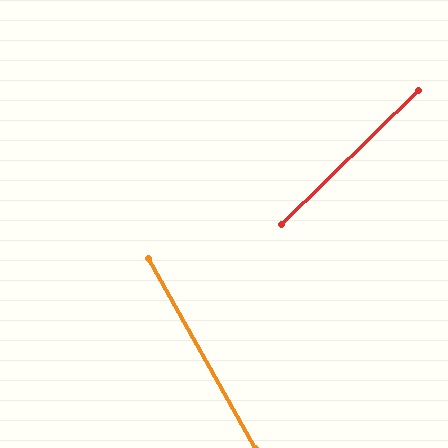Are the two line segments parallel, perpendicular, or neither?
Neither parallel nor perpendicular — they differ by about 75°.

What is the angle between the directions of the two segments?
Approximately 75 degrees.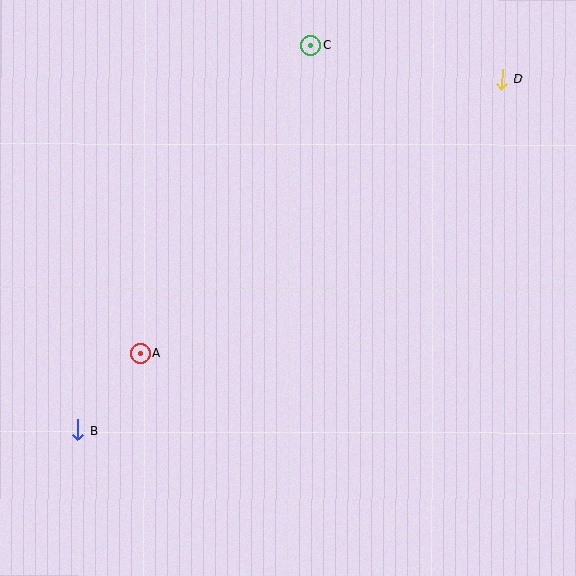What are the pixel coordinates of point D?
Point D is at (502, 79).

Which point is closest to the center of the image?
Point A at (140, 353) is closest to the center.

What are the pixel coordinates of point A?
Point A is at (140, 353).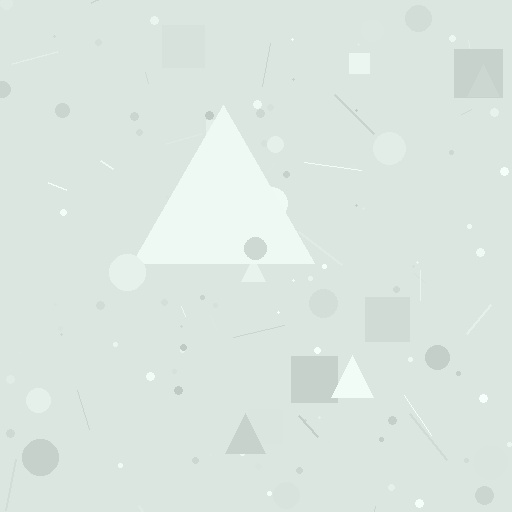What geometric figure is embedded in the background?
A triangle is embedded in the background.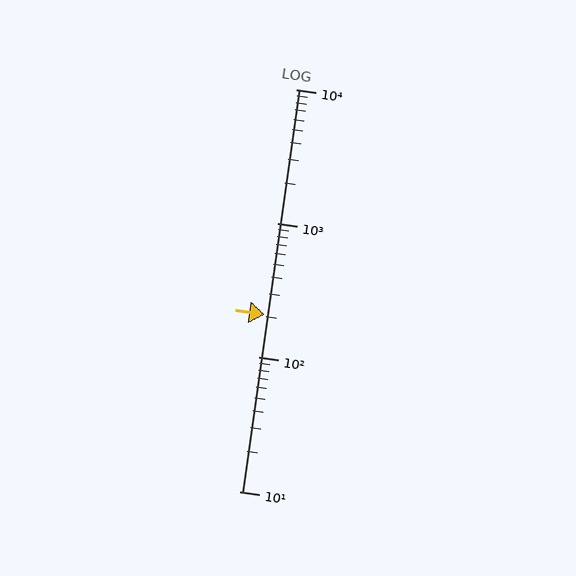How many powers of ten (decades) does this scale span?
The scale spans 3 decades, from 10 to 10000.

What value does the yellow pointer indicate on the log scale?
The pointer indicates approximately 210.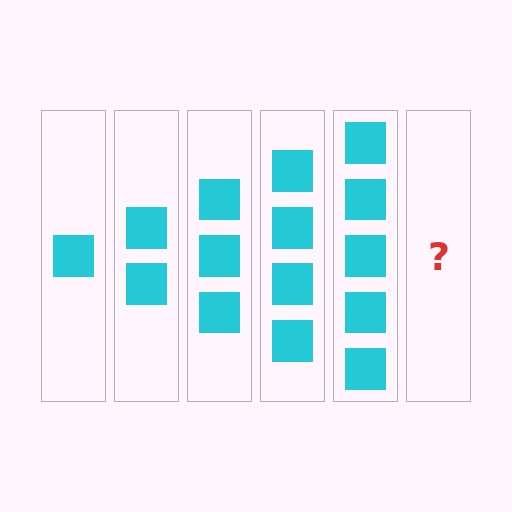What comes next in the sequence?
The next element should be 6 squares.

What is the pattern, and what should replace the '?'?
The pattern is that each step adds one more square. The '?' should be 6 squares.